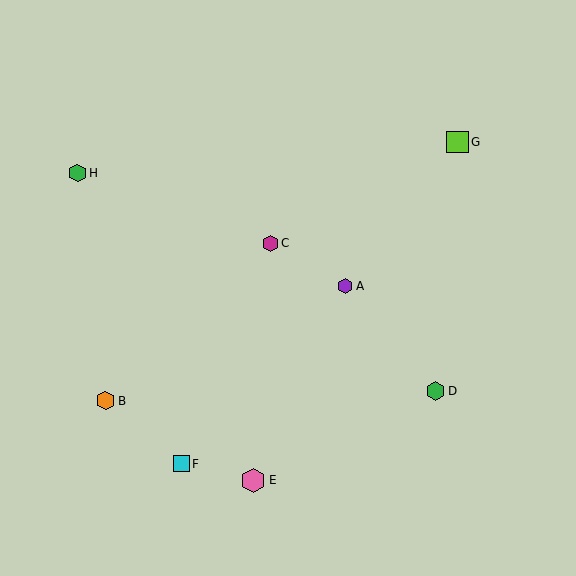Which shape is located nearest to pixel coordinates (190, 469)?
The cyan square (labeled F) at (181, 464) is nearest to that location.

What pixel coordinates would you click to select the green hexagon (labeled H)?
Click at (78, 173) to select the green hexagon H.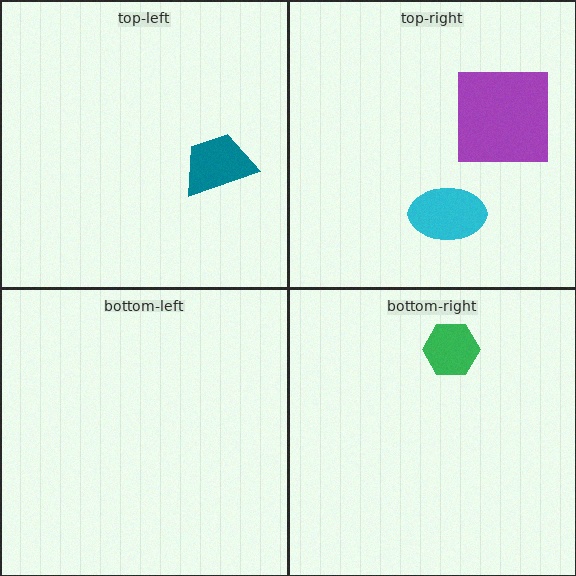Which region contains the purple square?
The top-right region.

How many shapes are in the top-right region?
2.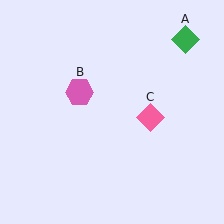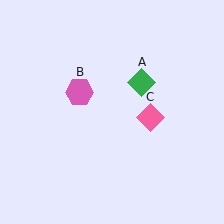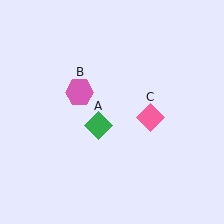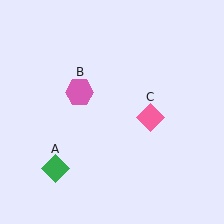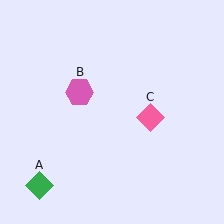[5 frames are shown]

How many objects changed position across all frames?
1 object changed position: green diamond (object A).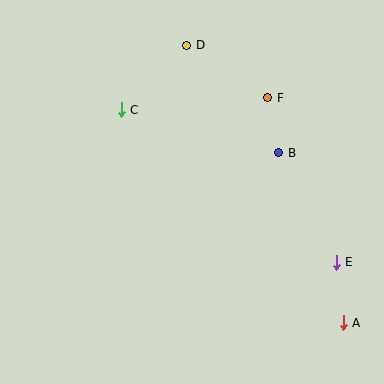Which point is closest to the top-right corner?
Point F is closest to the top-right corner.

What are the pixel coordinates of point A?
Point A is at (343, 323).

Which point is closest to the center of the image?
Point B at (279, 153) is closest to the center.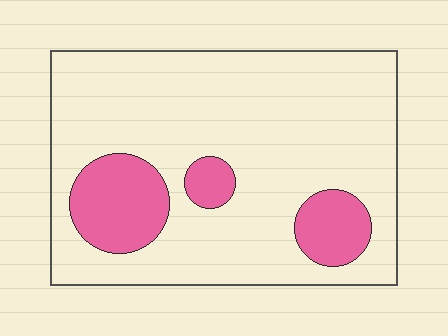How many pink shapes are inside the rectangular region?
3.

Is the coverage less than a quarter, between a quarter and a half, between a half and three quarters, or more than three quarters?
Less than a quarter.